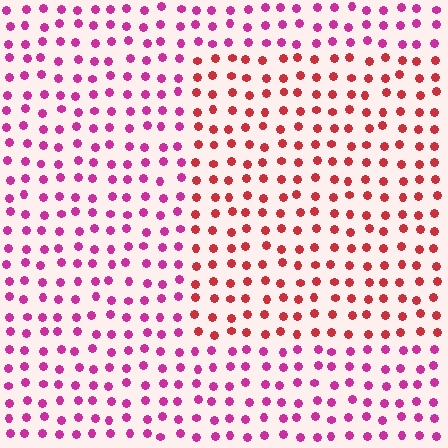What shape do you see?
I see a rectangle.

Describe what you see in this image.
The image is filled with small magenta elements in a uniform arrangement. A rectangle-shaped region is visible where the elements are tinted to a slightly different hue, forming a subtle color boundary.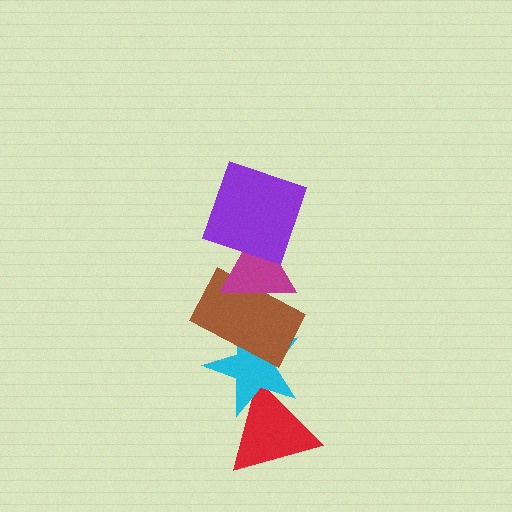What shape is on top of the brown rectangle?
The magenta triangle is on top of the brown rectangle.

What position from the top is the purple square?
The purple square is 1st from the top.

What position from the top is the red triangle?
The red triangle is 5th from the top.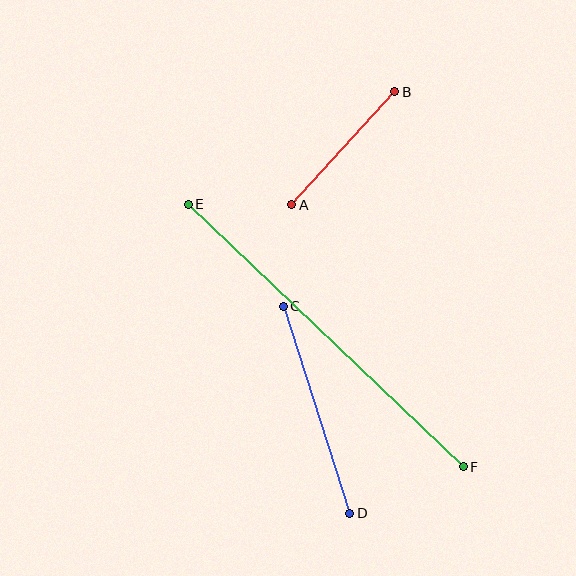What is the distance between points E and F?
The distance is approximately 380 pixels.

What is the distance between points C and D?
The distance is approximately 217 pixels.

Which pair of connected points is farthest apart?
Points E and F are farthest apart.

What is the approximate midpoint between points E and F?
The midpoint is at approximately (326, 336) pixels.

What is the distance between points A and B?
The distance is approximately 153 pixels.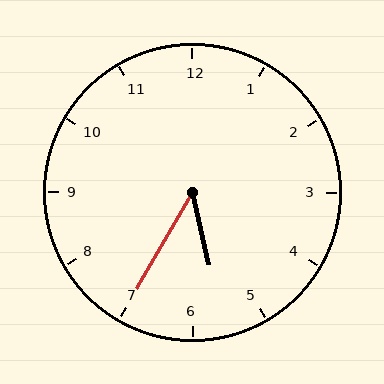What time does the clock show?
5:35.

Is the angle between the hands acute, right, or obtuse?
It is acute.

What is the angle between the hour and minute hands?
Approximately 42 degrees.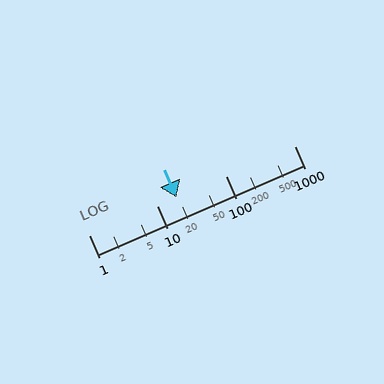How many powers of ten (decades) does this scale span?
The scale spans 3 decades, from 1 to 1000.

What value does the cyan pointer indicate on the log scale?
The pointer indicates approximately 19.